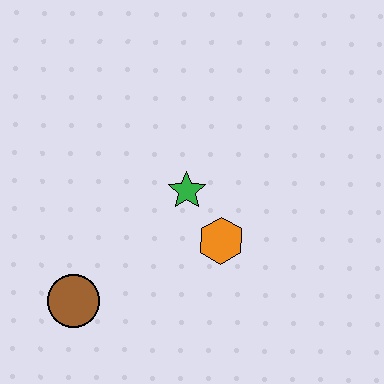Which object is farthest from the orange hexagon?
The brown circle is farthest from the orange hexagon.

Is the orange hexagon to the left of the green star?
No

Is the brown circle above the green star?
No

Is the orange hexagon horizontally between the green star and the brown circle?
No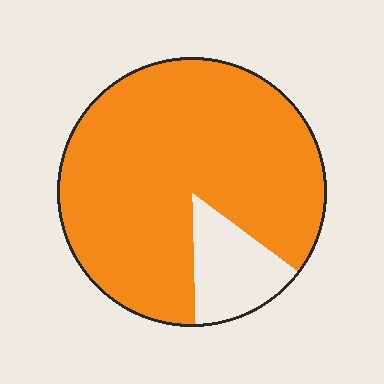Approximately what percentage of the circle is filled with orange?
Approximately 85%.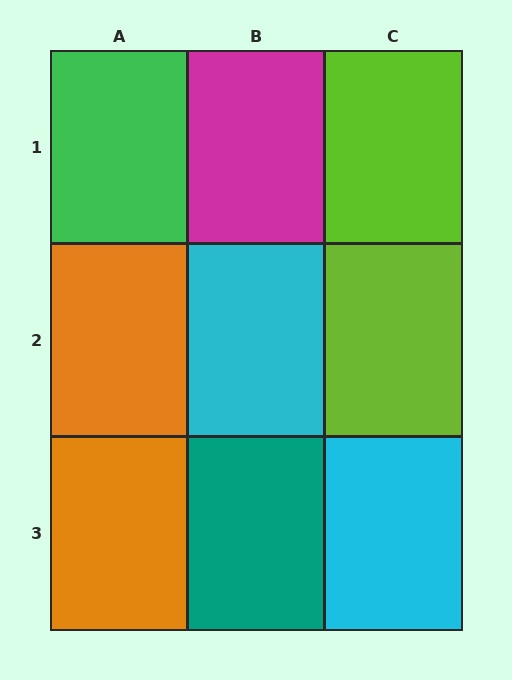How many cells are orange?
2 cells are orange.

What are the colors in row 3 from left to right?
Orange, teal, cyan.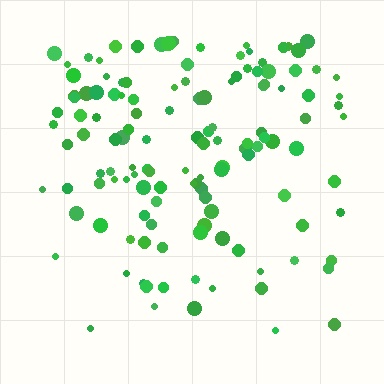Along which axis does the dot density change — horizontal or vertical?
Vertical.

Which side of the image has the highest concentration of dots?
The top.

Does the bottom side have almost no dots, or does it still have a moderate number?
Still a moderate number, just noticeably fewer than the top.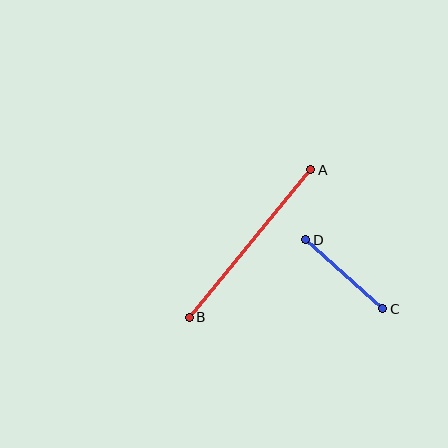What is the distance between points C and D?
The distance is approximately 103 pixels.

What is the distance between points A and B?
The distance is approximately 191 pixels.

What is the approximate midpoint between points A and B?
The midpoint is at approximately (250, 243) pixels.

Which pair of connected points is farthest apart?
Points A and B are farthest apart.